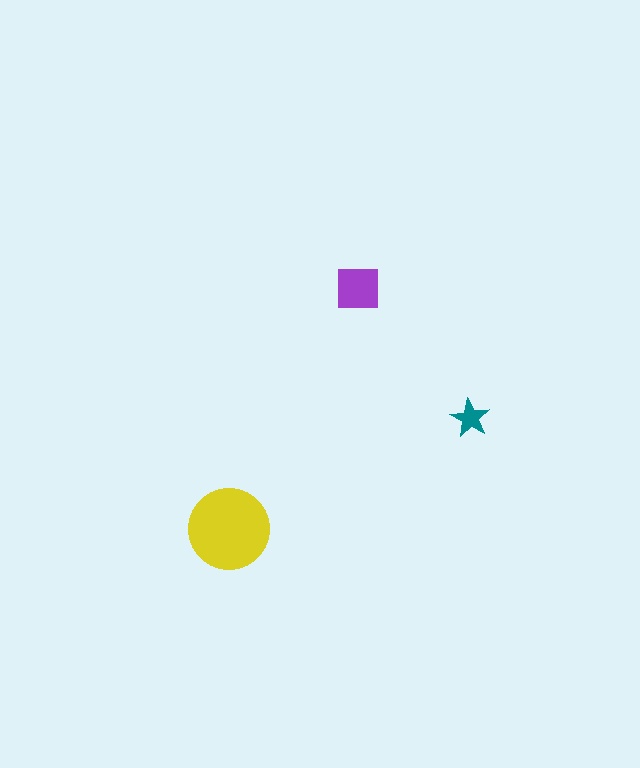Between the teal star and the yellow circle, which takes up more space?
The yellow circle.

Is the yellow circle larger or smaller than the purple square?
Larger.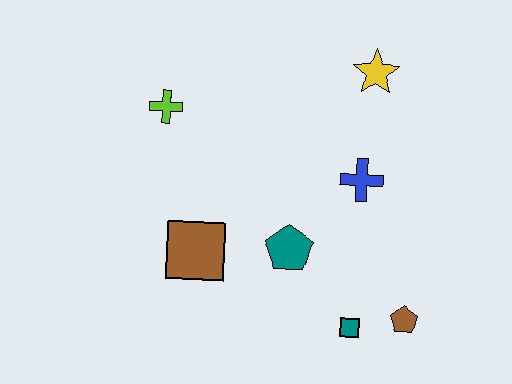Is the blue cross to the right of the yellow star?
No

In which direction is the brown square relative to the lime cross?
The brown square is below the lime cross.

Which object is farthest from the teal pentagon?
The yellow star is farthest from the teal pentagon.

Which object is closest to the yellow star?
The blue cross is closest to the yellow star.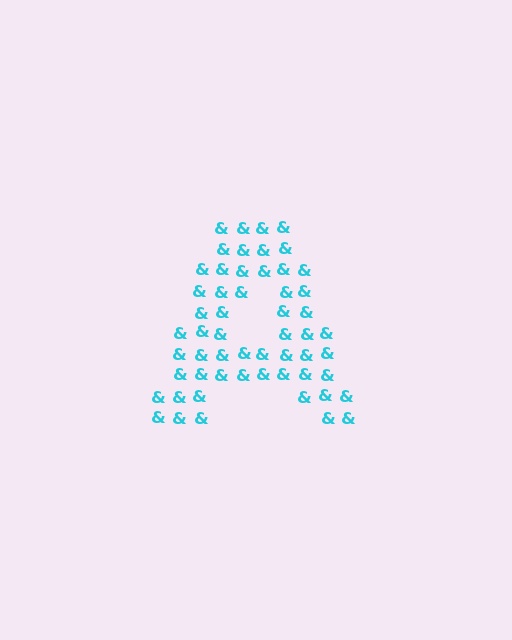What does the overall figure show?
The overall figure shows the letter A.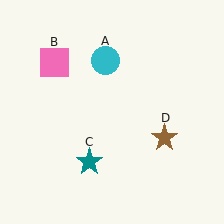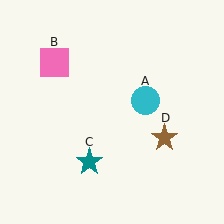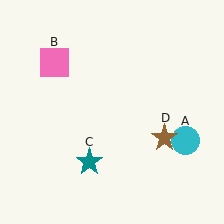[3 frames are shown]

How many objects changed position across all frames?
1 object changed position: cyan circle (object A).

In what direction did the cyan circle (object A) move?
The cyan circle (object A) moved down and to the right.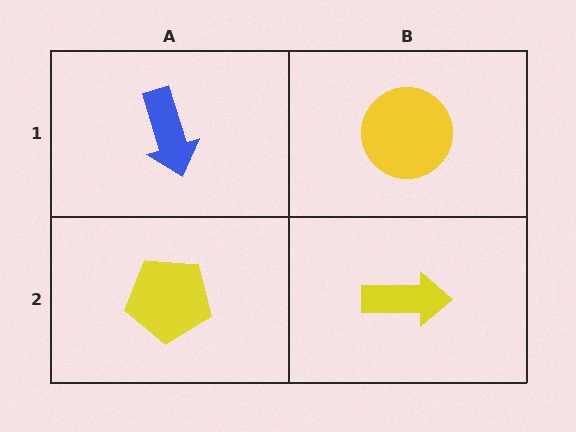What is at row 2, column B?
A yellow arrow.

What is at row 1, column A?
A blue arrow.